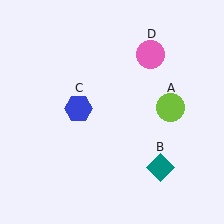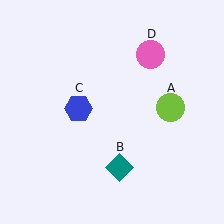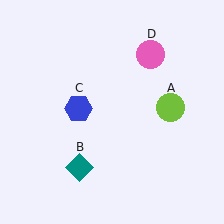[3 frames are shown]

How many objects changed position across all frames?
1 object changed position: teal diamond (object B).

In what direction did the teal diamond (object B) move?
The teal diamond (object B) moved left.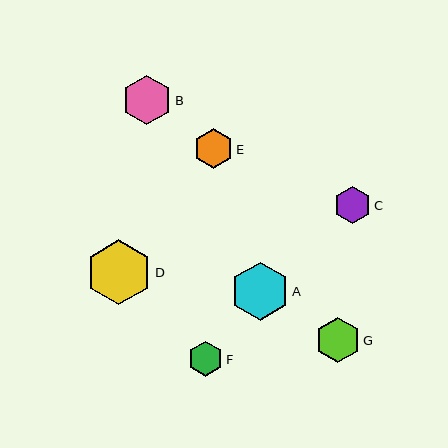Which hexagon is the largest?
Hexagon D is the largest with a size of approximately 65 pixels.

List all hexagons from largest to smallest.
From largest to smallest: D, A, B, G, E, C, F.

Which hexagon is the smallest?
Hexagon F is the smallest with a size of approximately 35 pixels.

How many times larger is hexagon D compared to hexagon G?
Hexagon D is approximately 1.4 times the size of hexagon G.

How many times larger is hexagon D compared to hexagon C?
Hexagon D is approximately 1.8 times the size of hexagon C.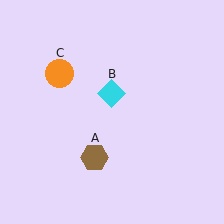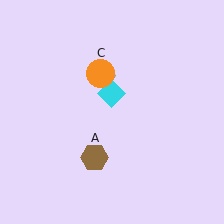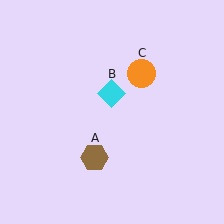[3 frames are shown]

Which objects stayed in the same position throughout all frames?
Brown hexagon (object A) and cyan diamond (object B) remained stationary.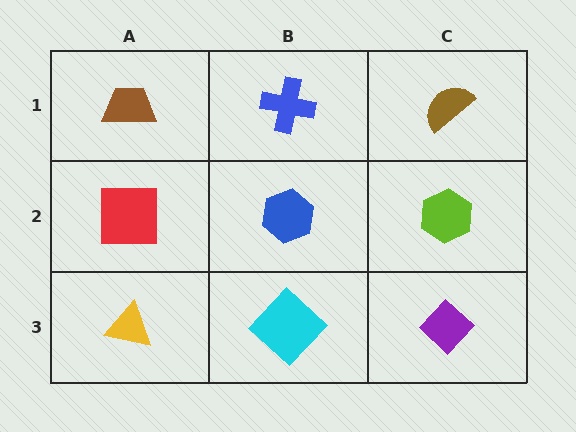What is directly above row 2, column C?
A brown semicircle.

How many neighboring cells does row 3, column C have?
2.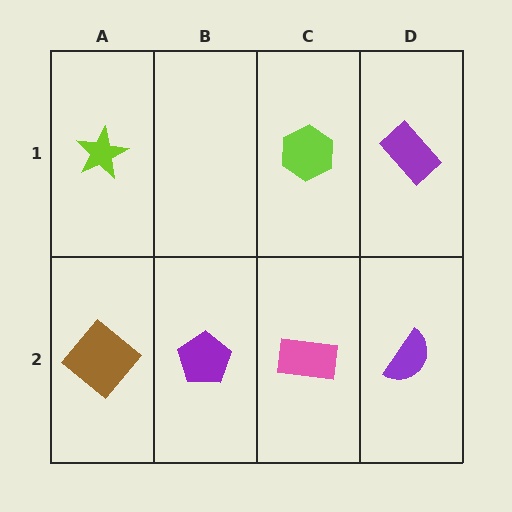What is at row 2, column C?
A pink rectangle.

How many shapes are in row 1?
3 shapes.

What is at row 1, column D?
A purple rectangle.